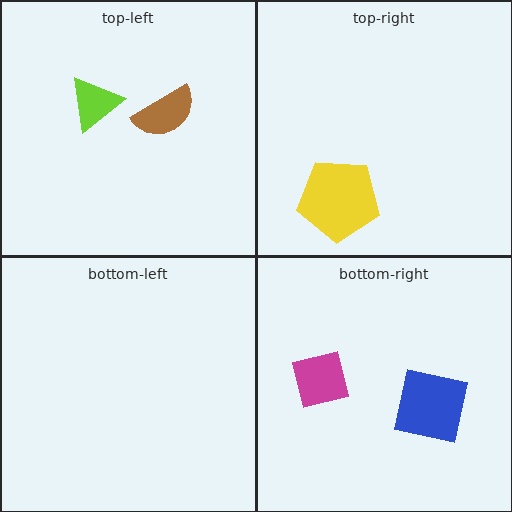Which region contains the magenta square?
The bottom-right region.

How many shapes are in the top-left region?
2.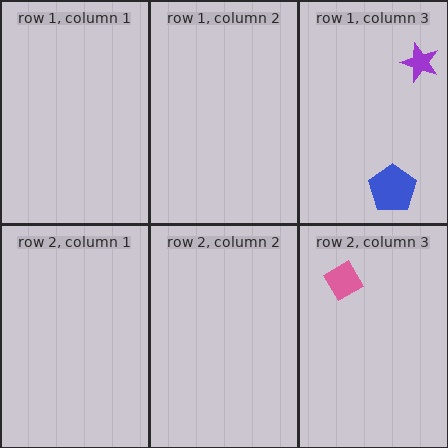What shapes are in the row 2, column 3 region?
The pink diamond.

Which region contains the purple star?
The row 1, column 3 region.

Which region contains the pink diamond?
The row 2, column 3 region.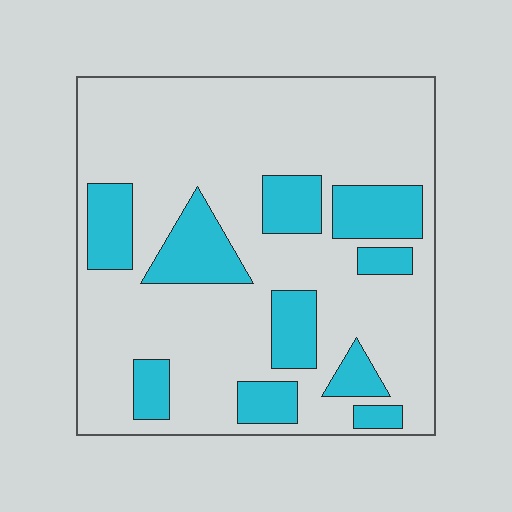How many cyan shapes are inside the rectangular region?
10.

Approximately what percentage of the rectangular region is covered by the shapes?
Approximately 25%.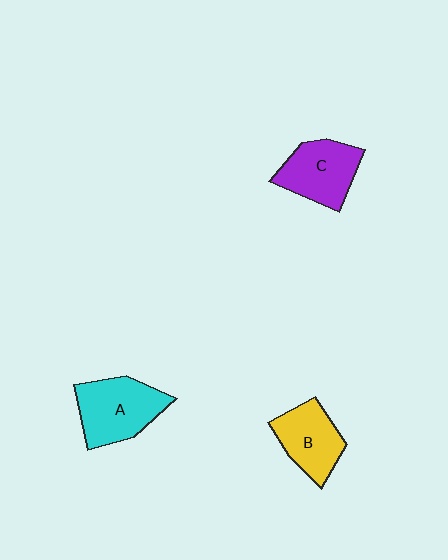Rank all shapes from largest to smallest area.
From largest to smallest: A (cyan), C (purple), B (yellow).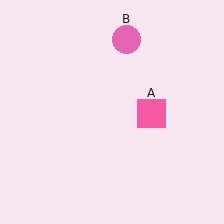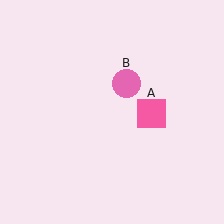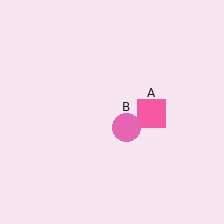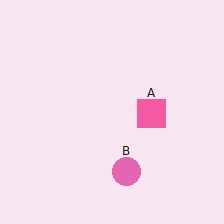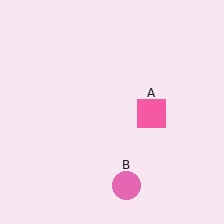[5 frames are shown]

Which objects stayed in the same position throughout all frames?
Pink square (object A) remained stationary.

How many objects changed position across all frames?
1 object changed position: pink circle (object B).